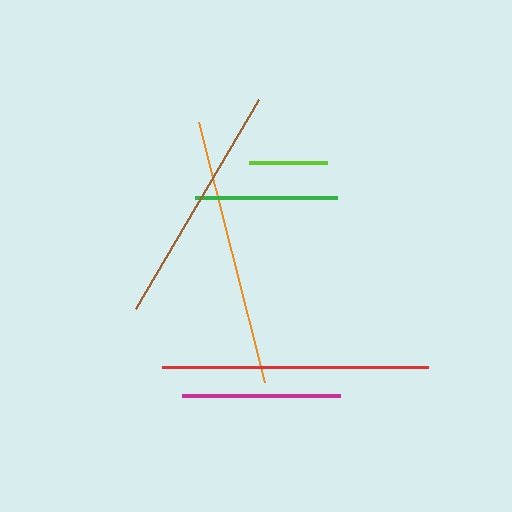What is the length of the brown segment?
The brown segment is approximately 243 pixels long.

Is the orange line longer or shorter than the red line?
The orange line is longer than the red line.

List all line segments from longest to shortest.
From longest to shortest: orange, red, brown, magenta, green, lime.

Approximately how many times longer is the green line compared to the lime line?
The green line is approximately 1.8 times the length of the lime line.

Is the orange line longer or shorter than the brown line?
The orange line is longer than the brown line.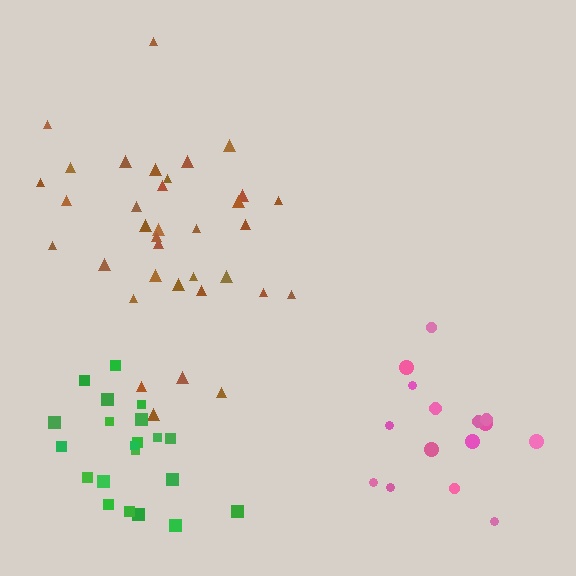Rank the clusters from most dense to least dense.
green, brown, pink.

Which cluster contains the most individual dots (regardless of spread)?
Brown (35).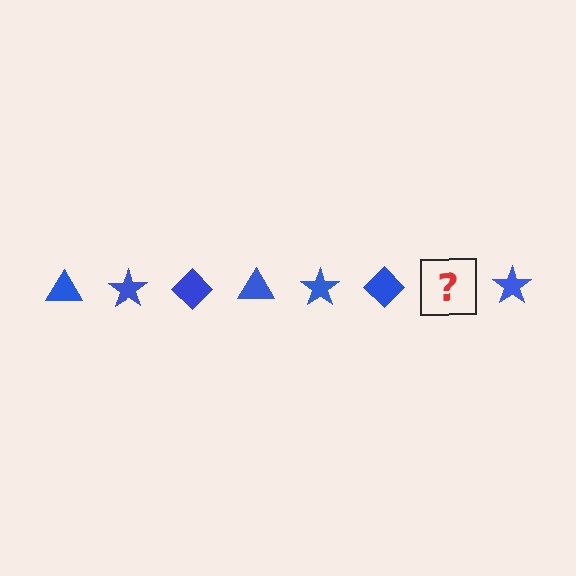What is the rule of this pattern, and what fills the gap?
The rule is that the pattern cycles through triangle, star, diamond shapes in blue. The gap should be filled with a blue triangle.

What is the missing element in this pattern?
The missing element is a blue triangle.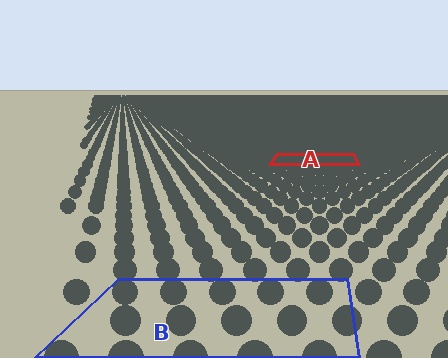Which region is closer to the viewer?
Region B is closer. The texture elements there are larger and more spread out.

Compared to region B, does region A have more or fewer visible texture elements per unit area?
Region A has more texture elements per unit area — they are packed more densely because it is farther away.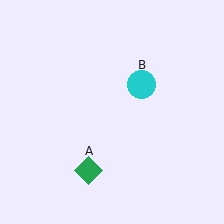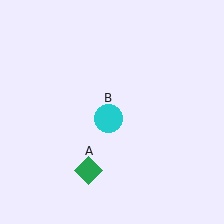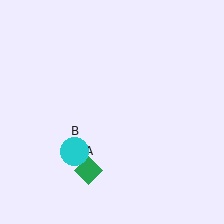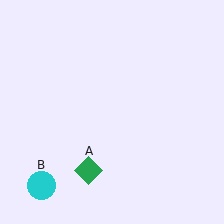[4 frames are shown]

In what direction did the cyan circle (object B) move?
The cyan circle (object B) moved down and to the left.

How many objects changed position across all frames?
1 object changed position: cyan circle (object B).